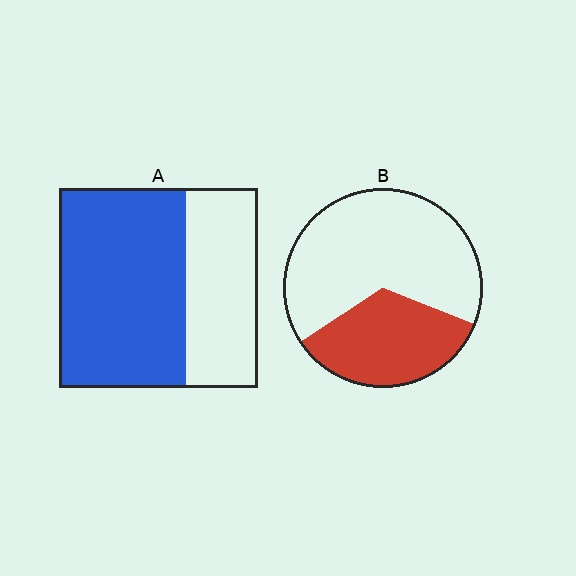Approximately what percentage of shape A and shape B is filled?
A is approximately 65% and B is approximately 35%.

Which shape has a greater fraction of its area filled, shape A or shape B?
Shape A.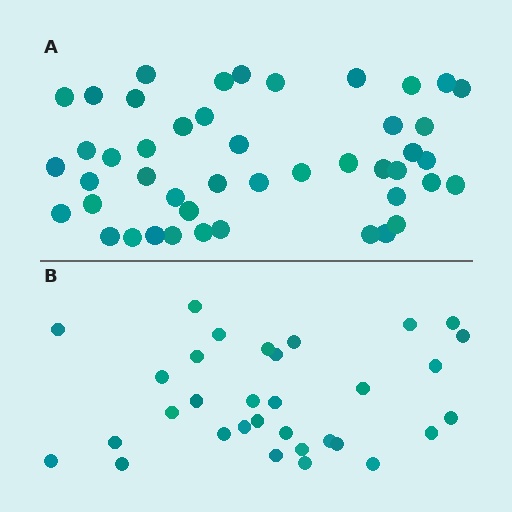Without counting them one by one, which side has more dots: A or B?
Region A (the top region) has more dots.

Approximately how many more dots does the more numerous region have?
Region A has approximately 15 more dots than region B.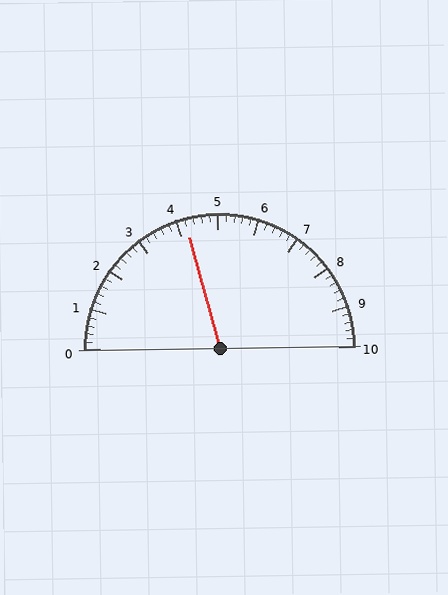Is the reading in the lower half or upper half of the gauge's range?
The reading is in the lower half of the range (0 to 10).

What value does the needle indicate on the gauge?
The needle indicates approximately 4.2.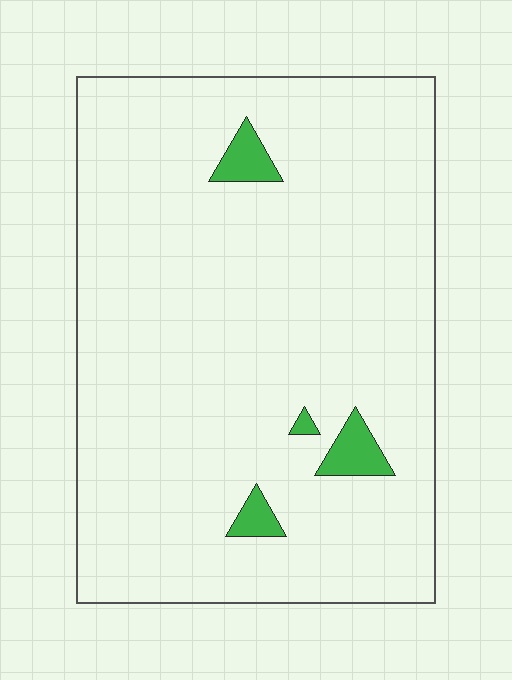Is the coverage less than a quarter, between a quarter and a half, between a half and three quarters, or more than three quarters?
Less than a quarter.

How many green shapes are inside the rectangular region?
4.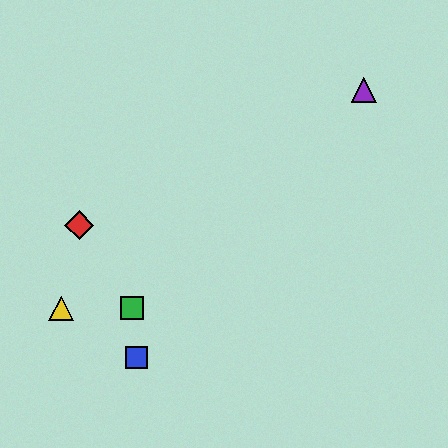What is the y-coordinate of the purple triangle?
The purple triangle is at y≈90.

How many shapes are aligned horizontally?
2 shapes (the green square, the yellow triangle) are aligned horizontally.